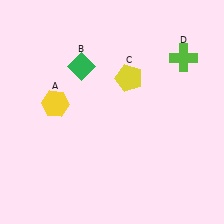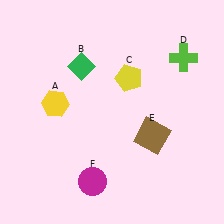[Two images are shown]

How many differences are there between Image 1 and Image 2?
There are 2 differences between the two images.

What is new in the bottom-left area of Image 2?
A magenta circle (F) was added in the bottom-left area of Image 2.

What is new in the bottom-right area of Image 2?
A brown square (E) was added in the bottom-right area of Image 2.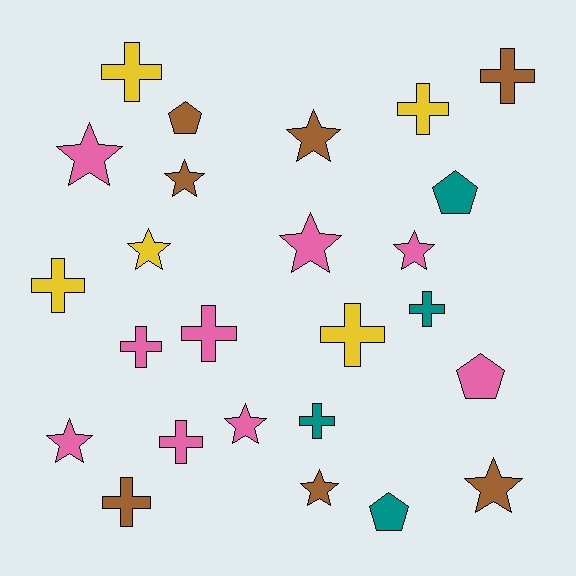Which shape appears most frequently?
Cross, with 11 objects.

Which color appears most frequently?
Pink, with 9 objects.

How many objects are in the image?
There are 25 objects.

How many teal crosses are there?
There are 2 teal crosses.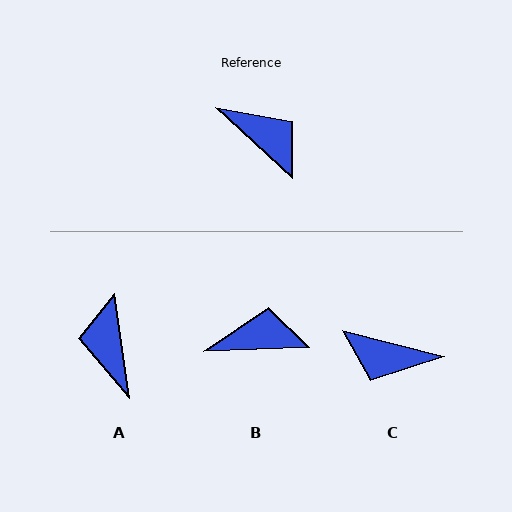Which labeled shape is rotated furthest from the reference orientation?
C, about 151 degrees away.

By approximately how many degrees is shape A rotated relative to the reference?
Approximately 141 degrees counter-clockwise.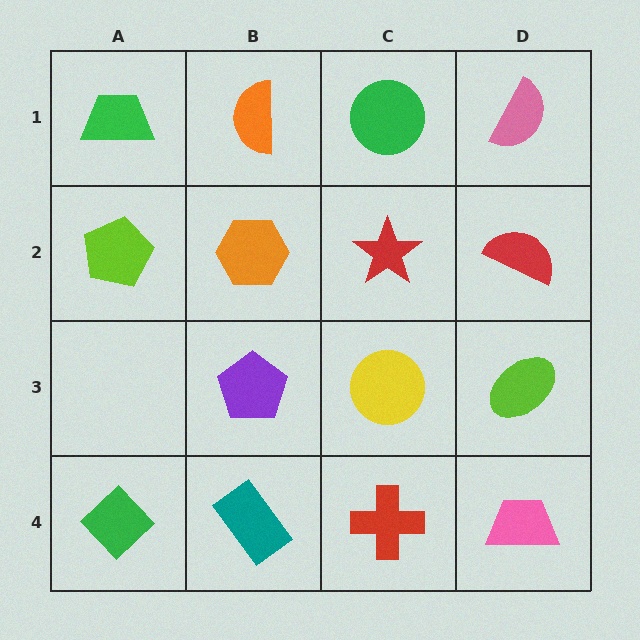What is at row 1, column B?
An orange semicircle.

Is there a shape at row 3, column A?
No, that cell is empty.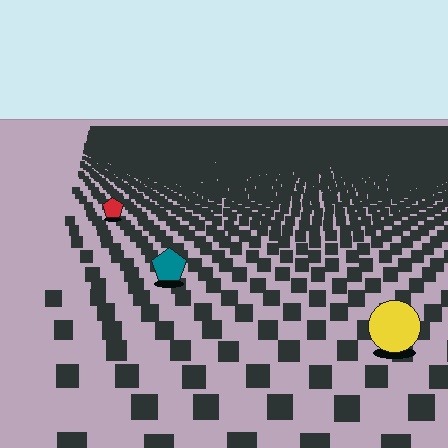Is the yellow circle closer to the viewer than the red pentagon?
Yes. The yellow circle is closer — you can tell from the texture gradient: the ground texture is coarser near it.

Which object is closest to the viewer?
The yellow circle is closest. The texture marks near it are larger and more spread out.